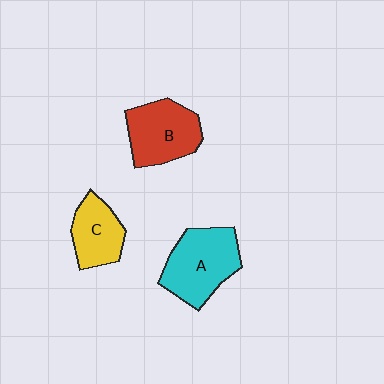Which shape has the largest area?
Shape A (cyan).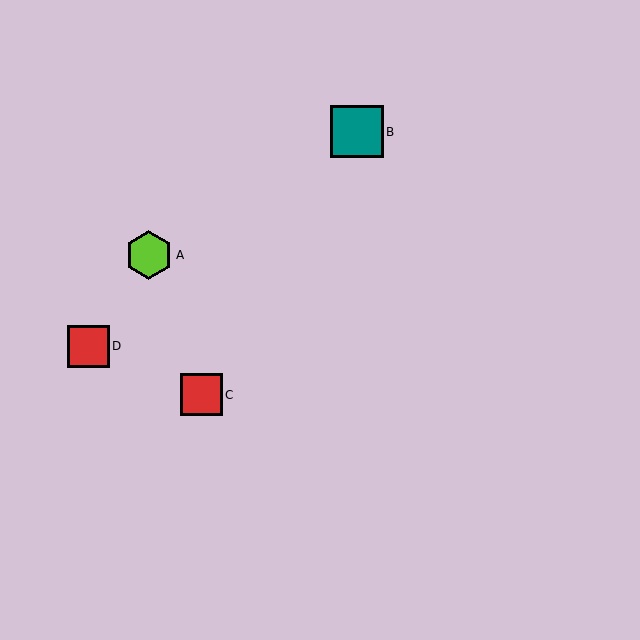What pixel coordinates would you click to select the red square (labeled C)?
Click at (202, 395) to select the red square C.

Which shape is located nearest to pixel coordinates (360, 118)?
The teal square (labeled B) at (357, 132) is nearest to that location.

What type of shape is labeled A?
Shape A is a lime hexagon.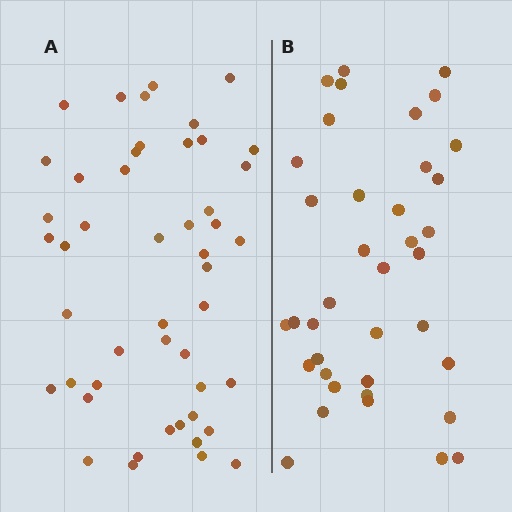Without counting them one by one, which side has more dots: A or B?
Region A (the left region) has more dots.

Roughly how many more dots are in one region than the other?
Region A has roughly 10 or so more dots than region B.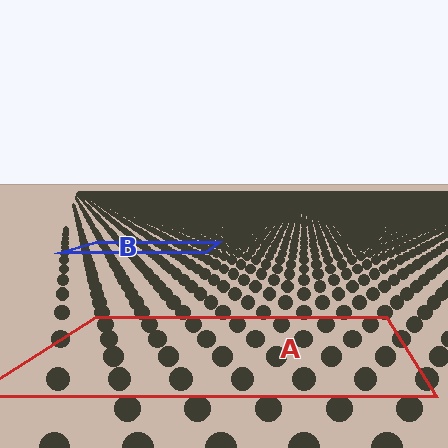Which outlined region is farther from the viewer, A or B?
Region B is farther from the viewer — the texture elements inside it appear smaller and more densely packed.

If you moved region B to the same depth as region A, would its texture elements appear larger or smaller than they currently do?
They would appear larger. At a closer depth, the same texture elements are projected at a bigger on-screen size.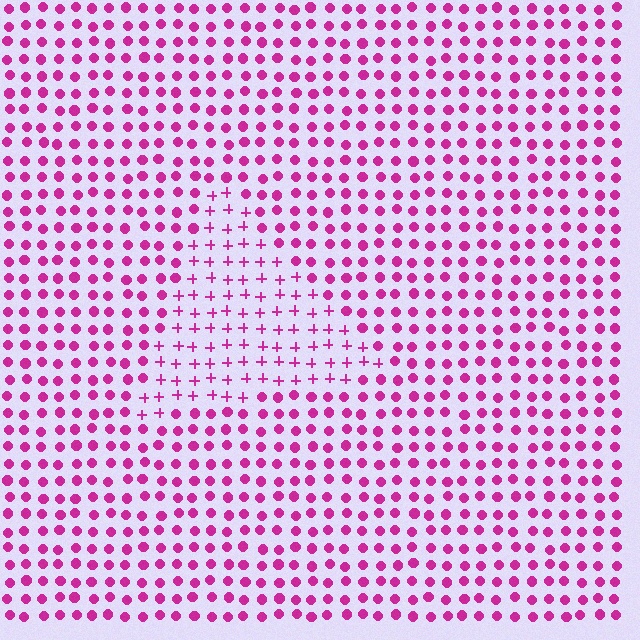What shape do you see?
I see a triangle.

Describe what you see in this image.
The image is filled with small magenta elements arranged in a uniform grid. A triangle-shaped region contains plus signs, while the surrounding area contains circles. The boundary is defined purely by the change in element shape.